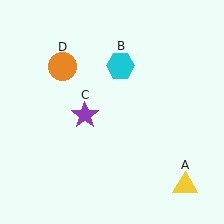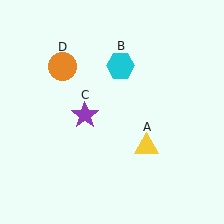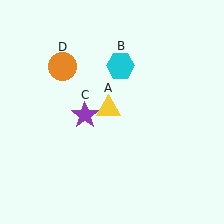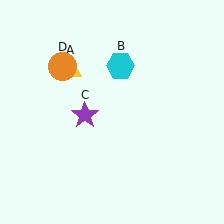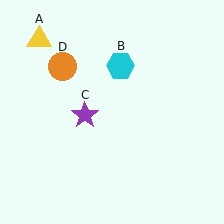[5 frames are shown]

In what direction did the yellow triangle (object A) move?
The yellow triangle (object A) moved up and to the left.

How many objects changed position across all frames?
1 object changed position: yellow triangle (object A).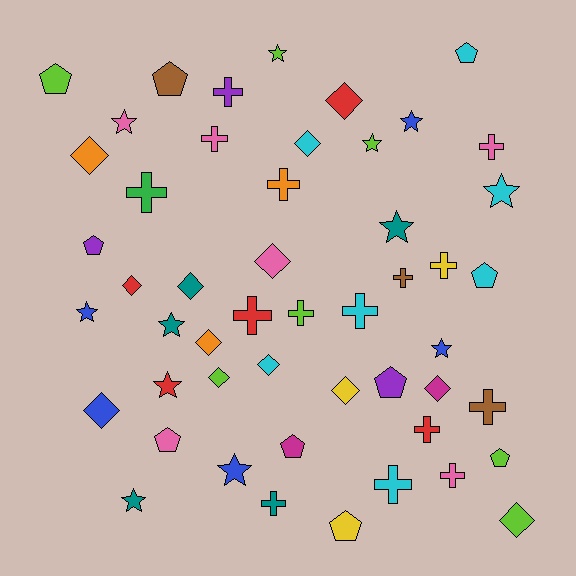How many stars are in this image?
There are 12 stars.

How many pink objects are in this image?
There are 6 pink objects.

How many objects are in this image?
There are 50 objects.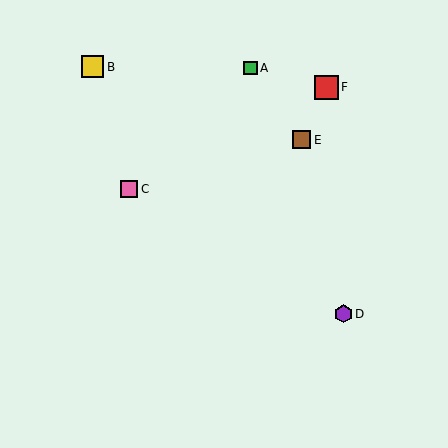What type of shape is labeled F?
Shape F is a red square.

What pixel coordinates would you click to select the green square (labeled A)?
Click at (251, 68) to select the green square A.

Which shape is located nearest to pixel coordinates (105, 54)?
The yellow square (labeled B) at (93, 67) is nearest to that location.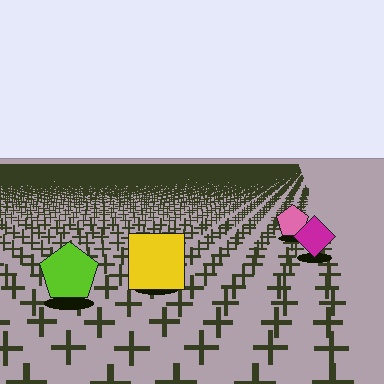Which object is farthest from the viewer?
The pink pentagon is farthest from the viewer. It appears smaller and the ground texture around it is denser.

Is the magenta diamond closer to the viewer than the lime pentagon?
No. The lime pentagon is closer — you can tell from the texture gradient: the ground texture is coarser near it.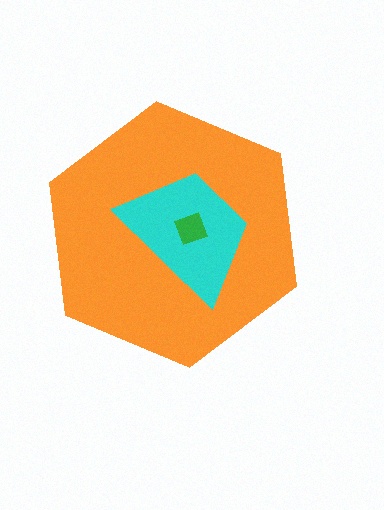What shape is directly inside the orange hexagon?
The cyan trapezoid.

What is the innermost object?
The green diamond.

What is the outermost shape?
The orange hexagon.